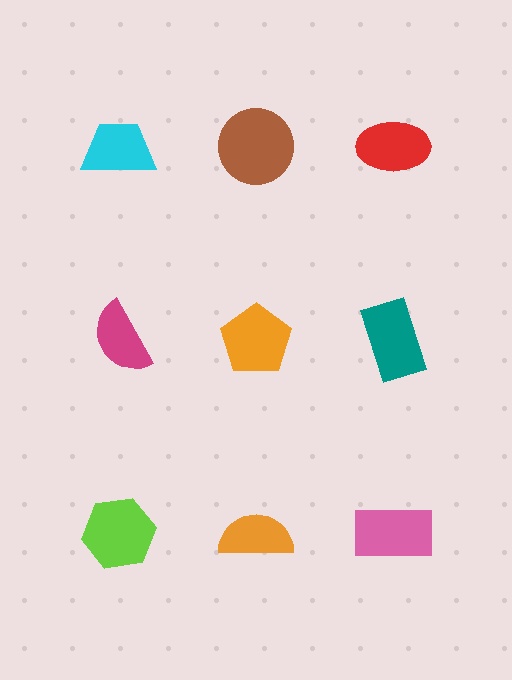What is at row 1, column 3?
A red ellipse.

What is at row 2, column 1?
A magenta semicircle.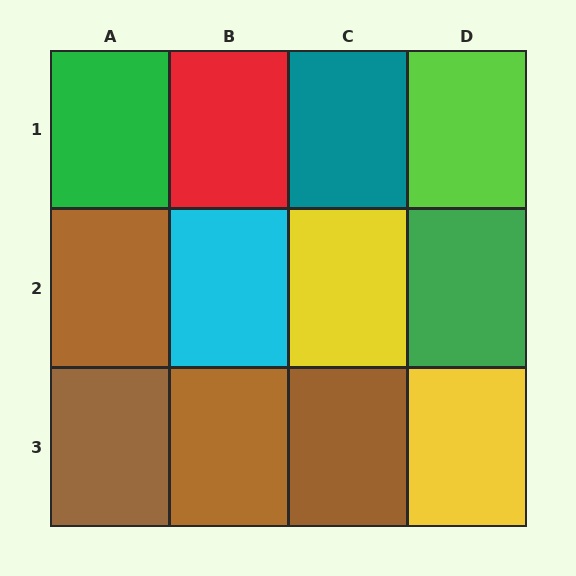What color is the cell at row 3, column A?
Brown.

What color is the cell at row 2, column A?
Brown.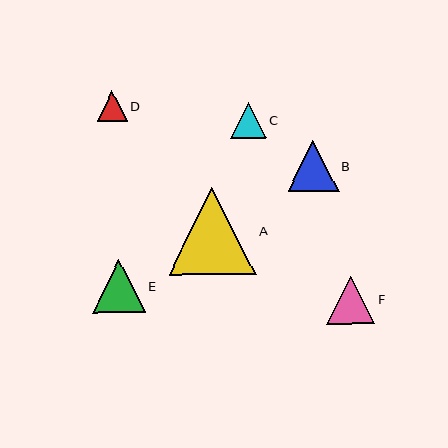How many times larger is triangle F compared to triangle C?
Triangle F is approximately 1.4 times the size of triangle C.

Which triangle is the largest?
Triangle A is the largest with a size of approximately 88 pixels.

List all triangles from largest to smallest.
From largest to smallest: A, E, B, F, C, D.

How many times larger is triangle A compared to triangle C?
Triangle A is approximately 2.5 times the size of triangle C.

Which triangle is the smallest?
Triangle D is the smallest with a size of approximately 30 pixels.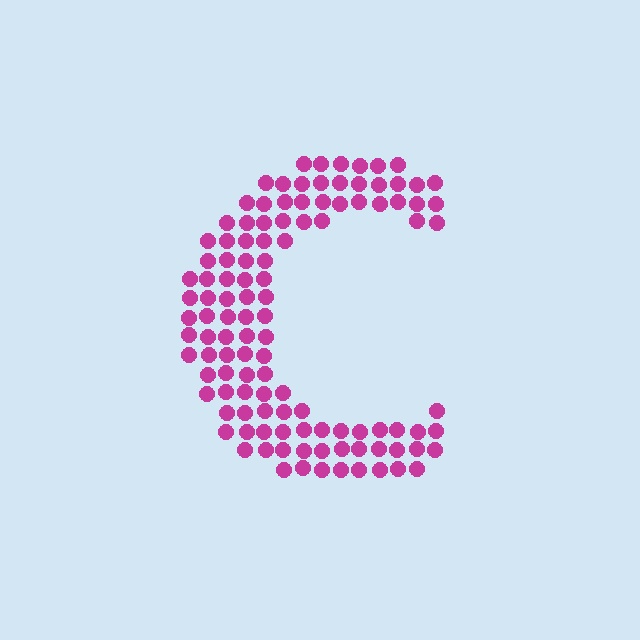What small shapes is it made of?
It is made of small circles.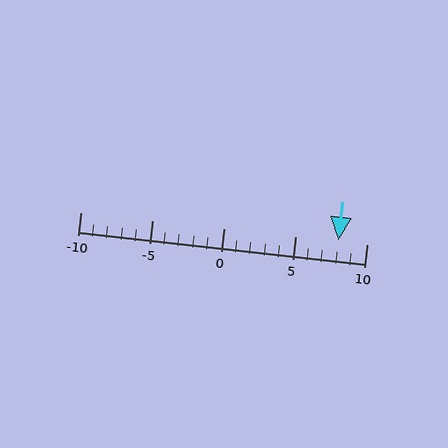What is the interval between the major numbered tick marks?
The major tick marks are spaced 5 units apart.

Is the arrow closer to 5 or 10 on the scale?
The arrow is closer to 10.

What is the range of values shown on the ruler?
The ruler shows values from -10 to 10.